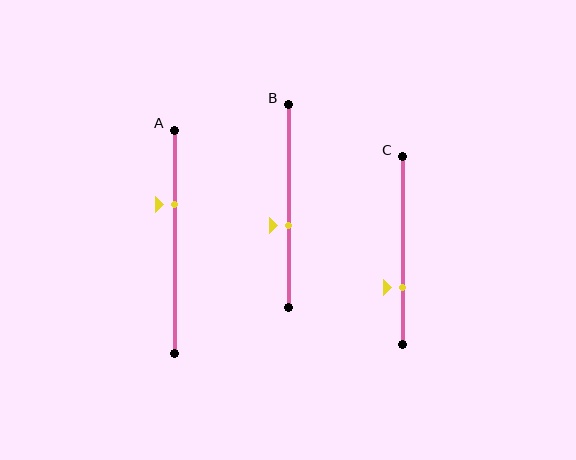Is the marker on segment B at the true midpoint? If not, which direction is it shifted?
No, the marker on segment B is shifted downward by about 9% of the segment length.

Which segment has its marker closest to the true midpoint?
Segment B has its marker closest to the true midpoint.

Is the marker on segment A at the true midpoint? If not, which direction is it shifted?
No, the marker on segment A is shifted upward by about 17% of the segment length.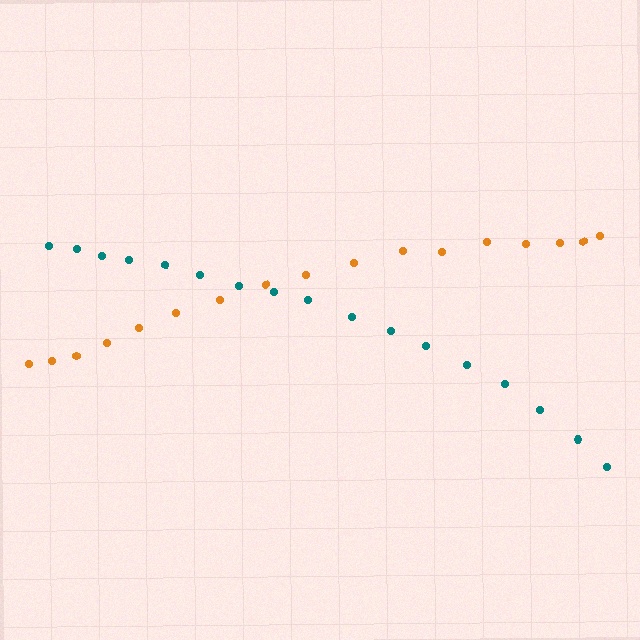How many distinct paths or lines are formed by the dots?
There are 2 distinct paths.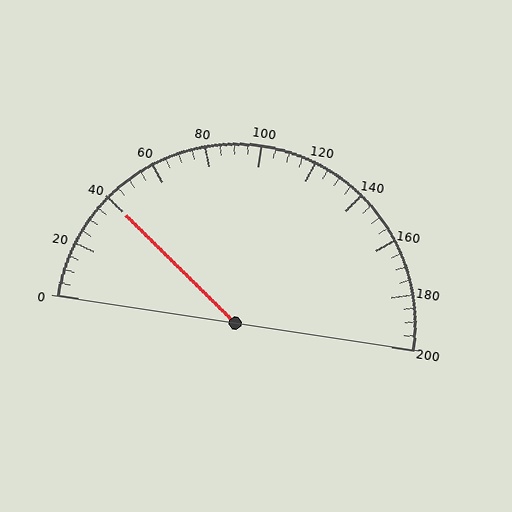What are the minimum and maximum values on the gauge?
The gauge ranges from 0 to 200.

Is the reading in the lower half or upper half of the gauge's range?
The reading is in the lower half of the range (0 to 200).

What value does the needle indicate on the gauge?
The needle indicates approximately 40.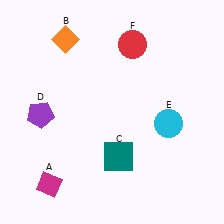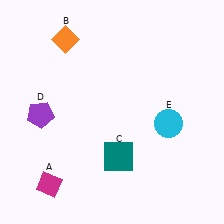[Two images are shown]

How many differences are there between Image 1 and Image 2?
There is 1 difference between the two images.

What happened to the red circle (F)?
The red circle (F) was removed in Image 2. It was in the top-right area of Image 1.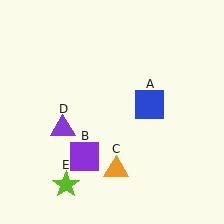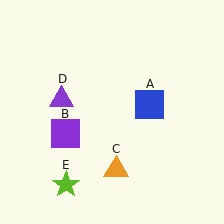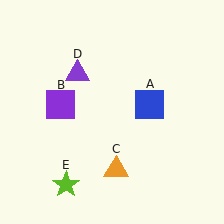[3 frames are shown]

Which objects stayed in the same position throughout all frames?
Blue square (object A) and orange triangle (object C) and lime star (object E) remained stationary.